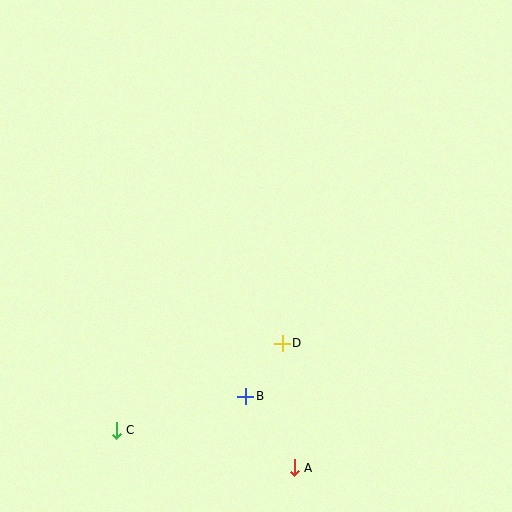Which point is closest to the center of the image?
Point D at (282, 343) is closest to the center.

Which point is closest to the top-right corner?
Point D is closest to the top-right corner.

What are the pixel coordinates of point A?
Point A is at (294, 468).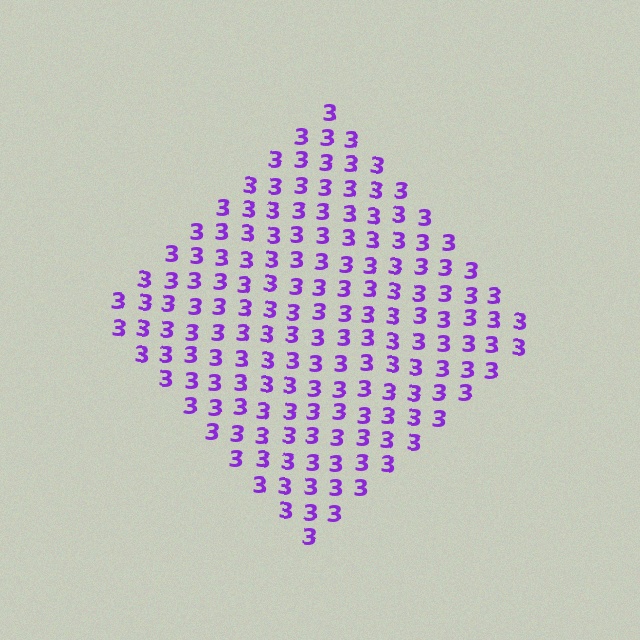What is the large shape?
The large shape is a diamond.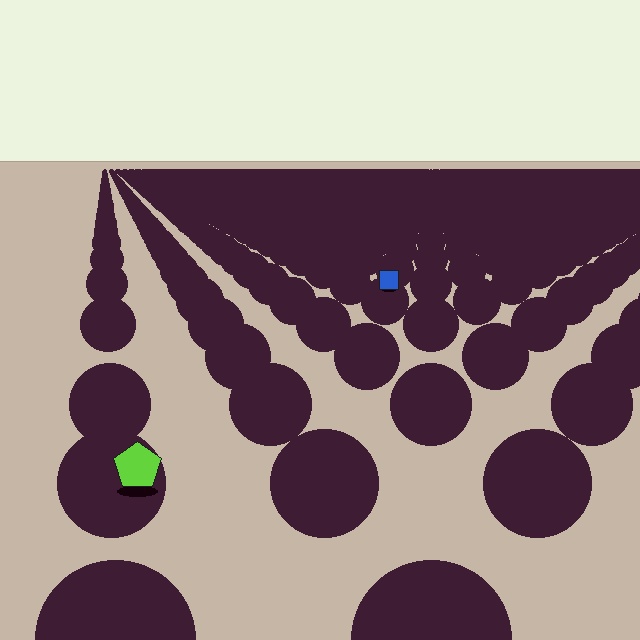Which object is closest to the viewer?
The lime pentagon is closest. The texture marks near it are larger and more spread out.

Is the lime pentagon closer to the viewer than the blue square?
Yes. The lime pentagon is closer — you can tell from the texture gradient: the ground texture is coarser near it.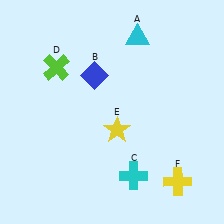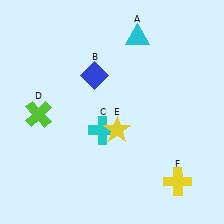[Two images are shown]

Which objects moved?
The objects that moved are: the cyan cross (C), the lime cross (D).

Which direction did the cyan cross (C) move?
The cyan cross (C) moved up.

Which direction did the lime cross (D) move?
The lime cross (D) moved down.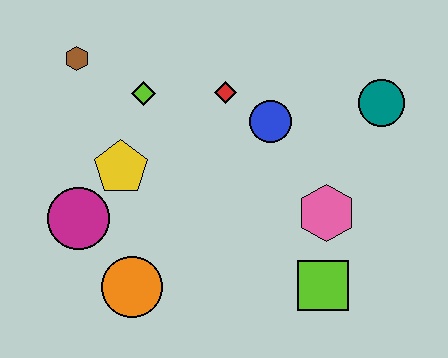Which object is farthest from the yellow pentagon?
The teal circle is farthest from the yellow pentagon.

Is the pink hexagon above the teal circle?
No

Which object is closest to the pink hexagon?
The lime square is closest to the pink hexagon.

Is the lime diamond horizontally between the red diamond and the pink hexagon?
No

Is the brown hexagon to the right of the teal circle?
No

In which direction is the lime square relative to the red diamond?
The lime square is below the red diamond.